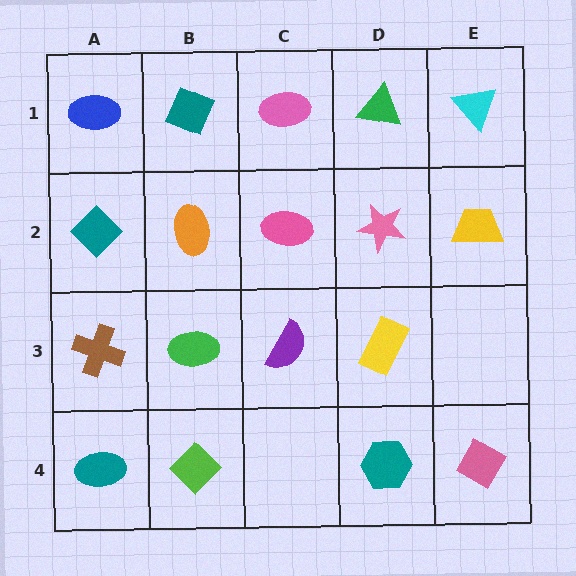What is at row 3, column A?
A brown cross.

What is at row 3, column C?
A purple semicircle.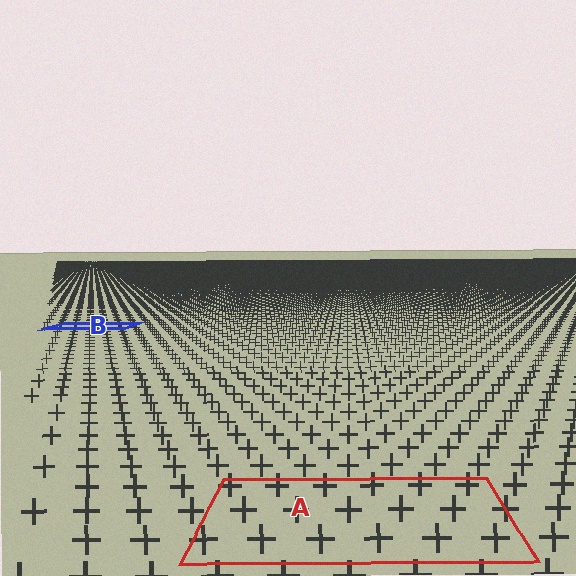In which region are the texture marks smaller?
The texture marks are smaller in region B, because it is farther away.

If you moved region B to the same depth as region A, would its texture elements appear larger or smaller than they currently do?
They would appear larger. At a closer depth, the same texture elements are projected at a bigger on-screen size.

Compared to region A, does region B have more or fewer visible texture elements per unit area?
Region B has more texture elements per unit area — they are packed more densely because it is farther away.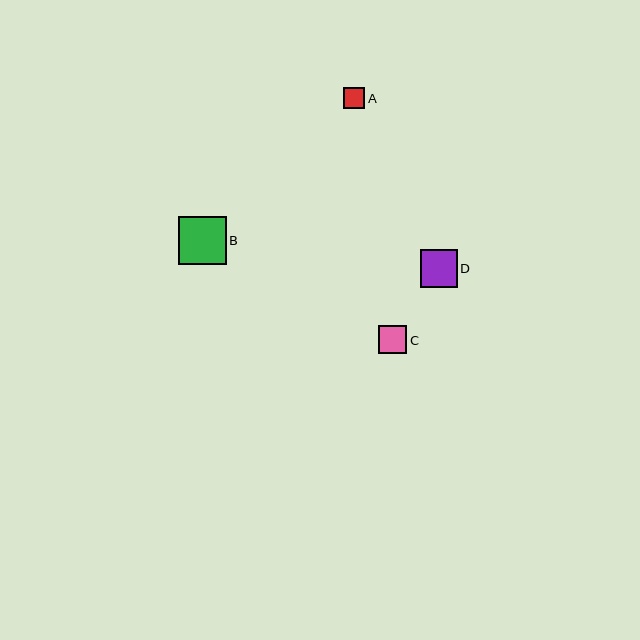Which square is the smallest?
Square A is the smallest with a size of approximately 21 pixels.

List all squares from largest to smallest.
From largest to smallest: B, D, C, A.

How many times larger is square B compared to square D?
Square B is approximately 1.3 times the size of square D.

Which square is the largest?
Square B is the largest with a size of approximately 48 pixels.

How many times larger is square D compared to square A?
Square D is approximately 1.8 times the size of square A.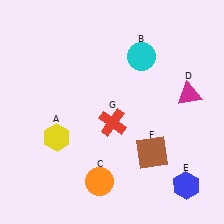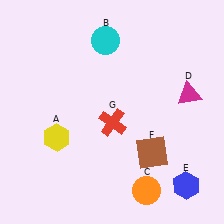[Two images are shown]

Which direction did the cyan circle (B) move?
The cyan circle (B) moved left.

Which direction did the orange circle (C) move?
The orange circle (C) moved right.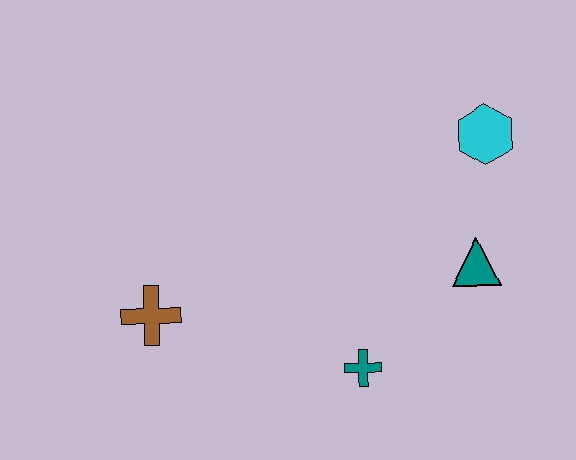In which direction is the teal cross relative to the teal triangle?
The teal cross is to the left of the teal triangle.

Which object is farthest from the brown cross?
The cyan hexagon is farthest from the brown cross.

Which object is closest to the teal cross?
The teal triangle is closest to the teal cross.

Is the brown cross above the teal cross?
Yes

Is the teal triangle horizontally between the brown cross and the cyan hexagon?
Yes